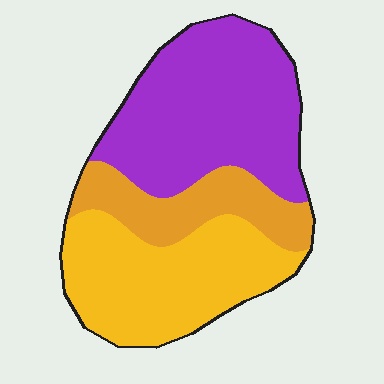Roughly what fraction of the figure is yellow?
Yellow takes up between a quarter and a half of the figure.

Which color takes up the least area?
Orange, at roughly 20%.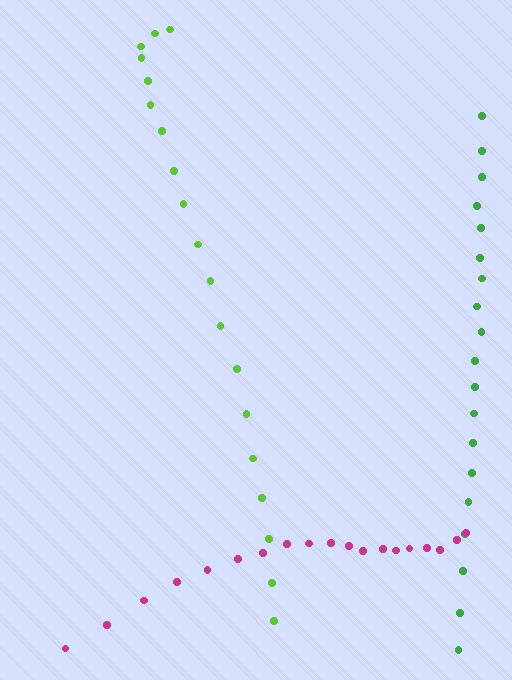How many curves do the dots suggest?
There are 3 distinct paths.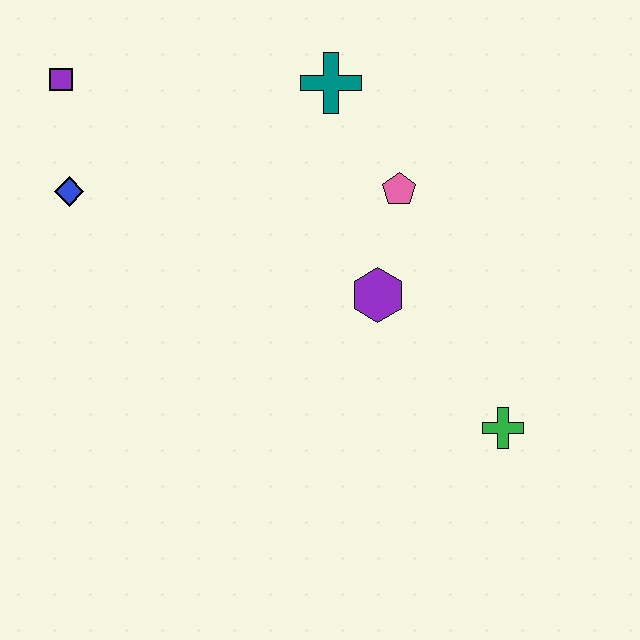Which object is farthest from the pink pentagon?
The purple square is farthest from the pink pentagon.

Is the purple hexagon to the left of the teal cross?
No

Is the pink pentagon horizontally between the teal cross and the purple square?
No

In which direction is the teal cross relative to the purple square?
The teal cross is to the right of the purple square.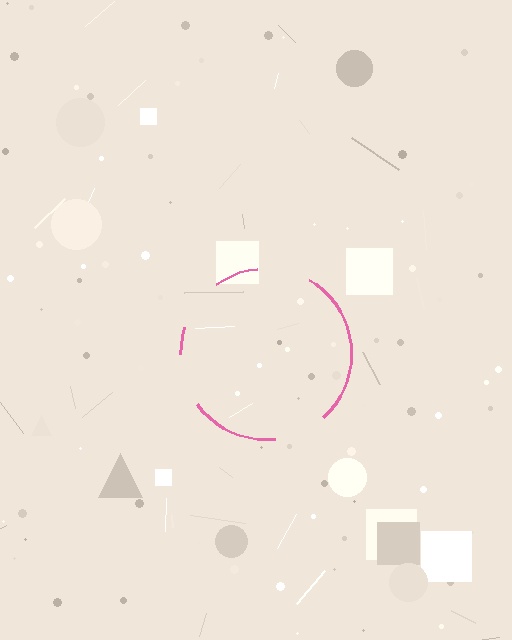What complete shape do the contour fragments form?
The contour fragments form a circle.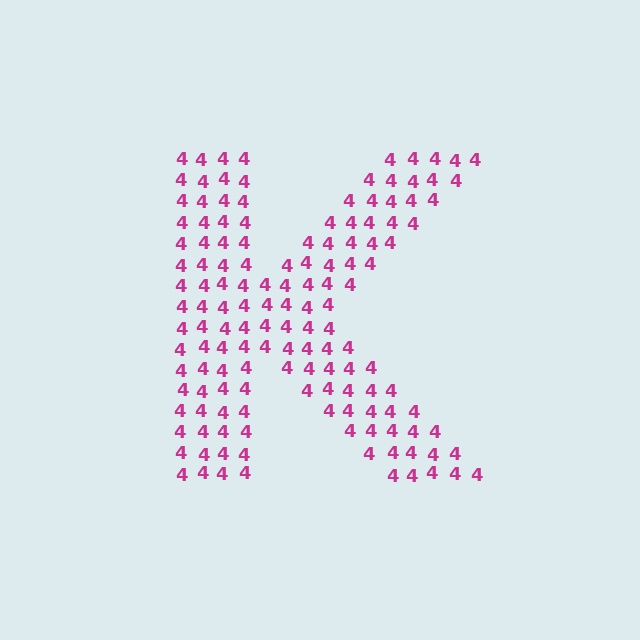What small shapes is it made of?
It is made of small digit 4's.